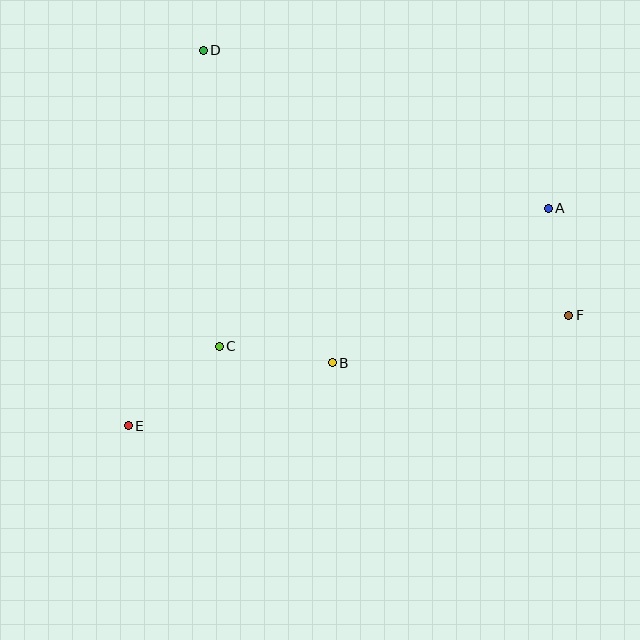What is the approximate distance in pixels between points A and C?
The distance between A and C is approximately 357 pixels.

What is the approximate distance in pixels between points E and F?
The distance between E and F is approximately 454 pixels.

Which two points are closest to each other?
Points A and F are closest to each other.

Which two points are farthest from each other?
Points A and E are farthest from each other.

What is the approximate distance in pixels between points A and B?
The distance between A and B is approximately 266 pixels.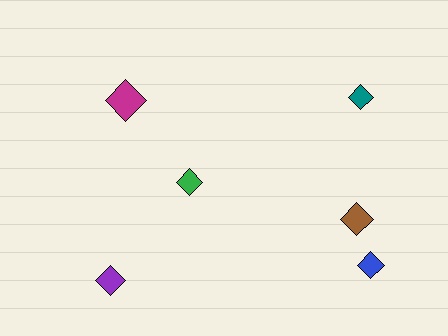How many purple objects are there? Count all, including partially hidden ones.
There is 1 purple object.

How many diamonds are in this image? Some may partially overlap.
There are 6 diamonds.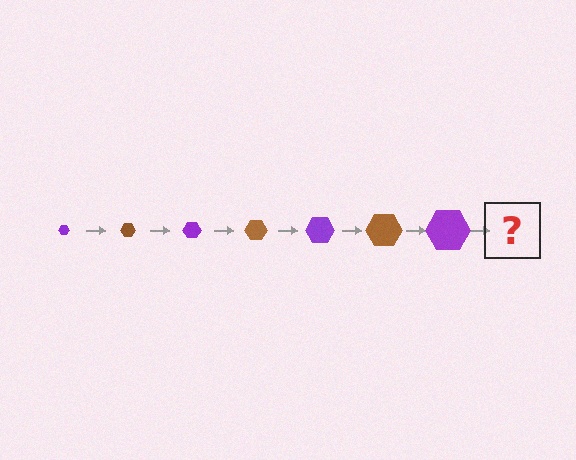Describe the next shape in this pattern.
It should be a brown hexagon, larger than the previous one.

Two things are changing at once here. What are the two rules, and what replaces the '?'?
The two rules are that the hexagon grows larger each step and the color cycles through purple and brown. The '?' should be a brown hexagon, larger than the previous one.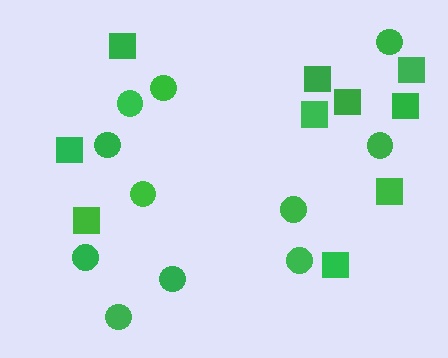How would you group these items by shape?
There are 2 groups: one group of squares (10) and one group of circles (11).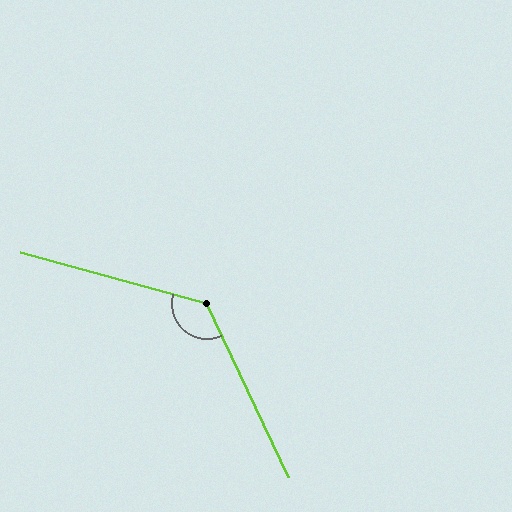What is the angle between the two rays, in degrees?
Approximately 130 degrees.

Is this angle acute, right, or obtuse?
It is obtuse.